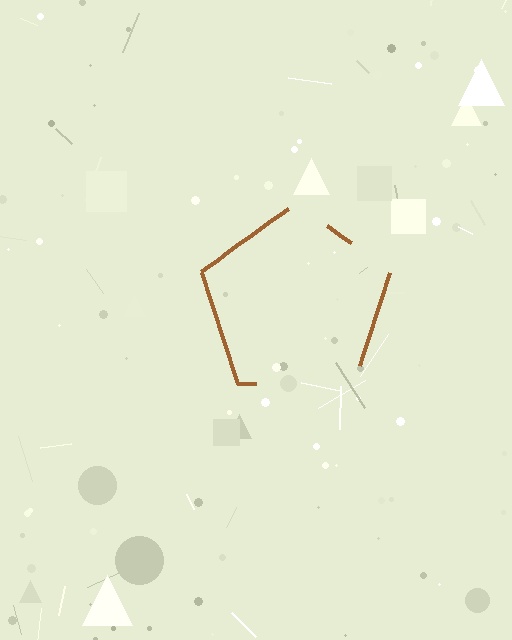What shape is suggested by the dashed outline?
The dashed outline suggests a pentagon.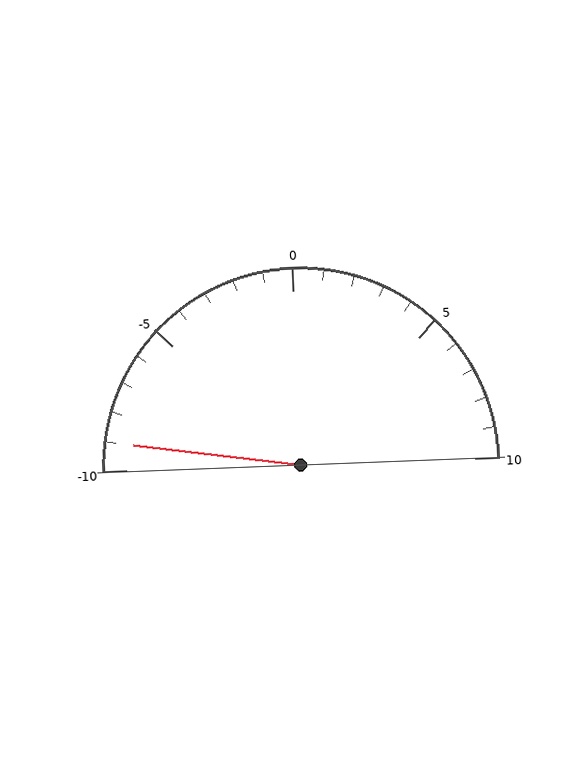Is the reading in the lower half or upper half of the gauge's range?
The reading is in the lower half of the range (-10 to 10).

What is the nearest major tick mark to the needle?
The nearest major tick mark is -10.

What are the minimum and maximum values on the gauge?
The gauge ranges from -10 to 10.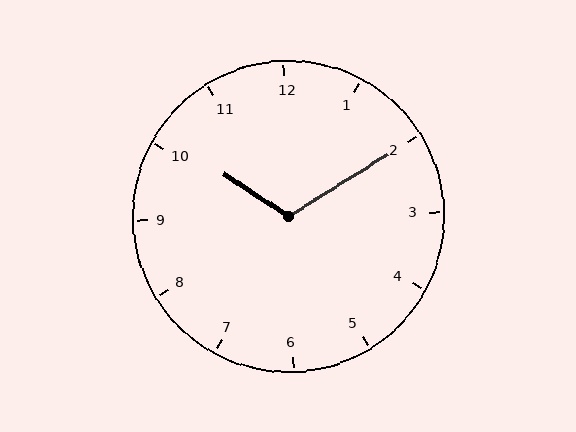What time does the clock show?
10:10.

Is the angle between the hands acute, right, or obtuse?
It is obtuse.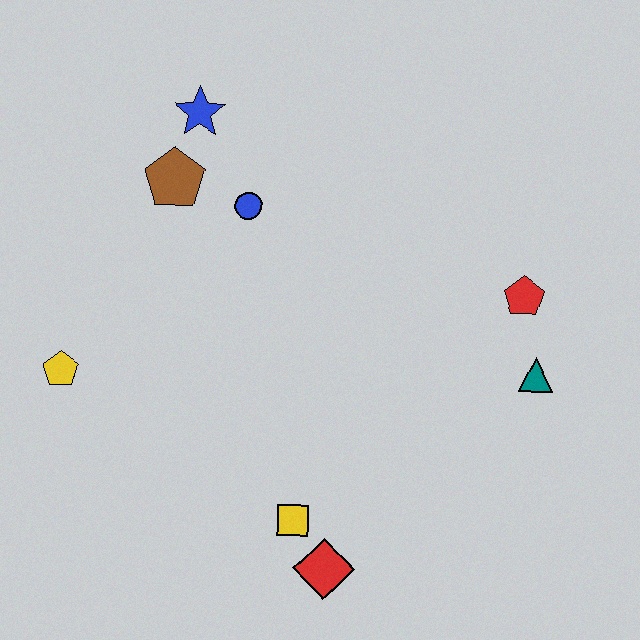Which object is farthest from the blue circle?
The red diamond is farthest from the blue circle.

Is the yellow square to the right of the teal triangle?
No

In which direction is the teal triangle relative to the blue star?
The teal triangle is to the right of the blue star.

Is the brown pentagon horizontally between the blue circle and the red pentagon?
No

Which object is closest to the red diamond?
The yellow square is closest to the red diamond.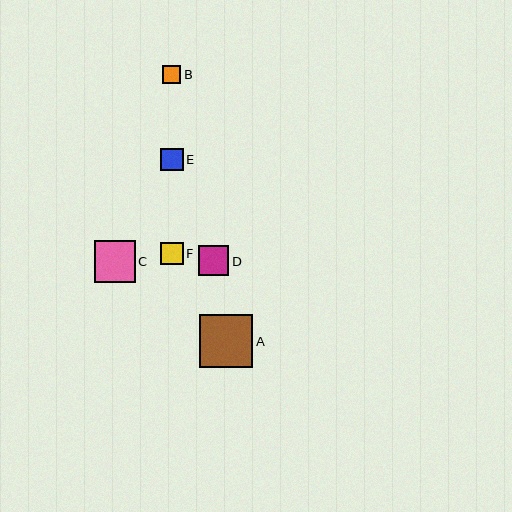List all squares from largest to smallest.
From largest to smallest: A, C, D, E, F, B.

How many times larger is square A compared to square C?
Square A is approximately 1.3 times the size of square C.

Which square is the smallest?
Square B is the smallest with a size of approximately 18 pixels.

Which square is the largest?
Square A is the largest with a size of approximately 54 pixels.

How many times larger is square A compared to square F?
Square A is approximately 2.4 times the size of square F.